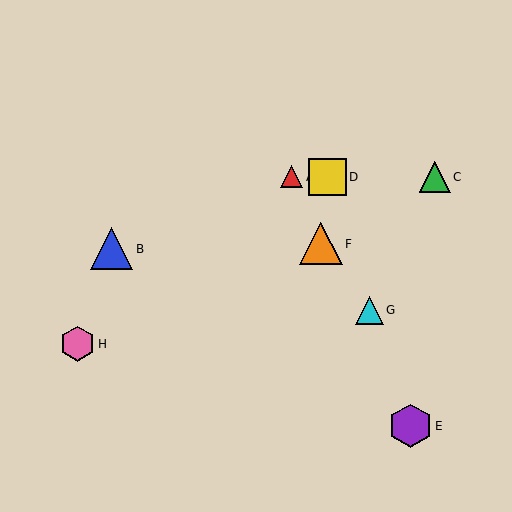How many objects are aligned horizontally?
3 objects (A, C, D) are aligned horizontally.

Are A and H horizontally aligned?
No, A is at y≈177 and H is at y≈344.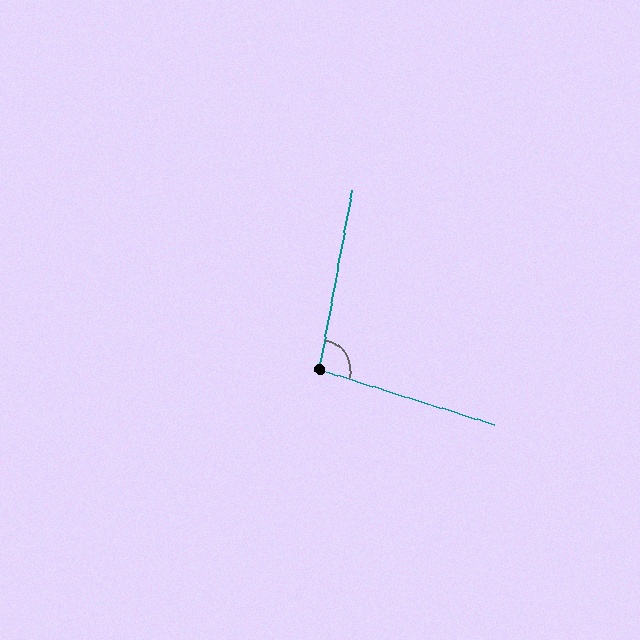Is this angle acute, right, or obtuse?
It is obtuse.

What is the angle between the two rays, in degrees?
Approximately 97 degrees.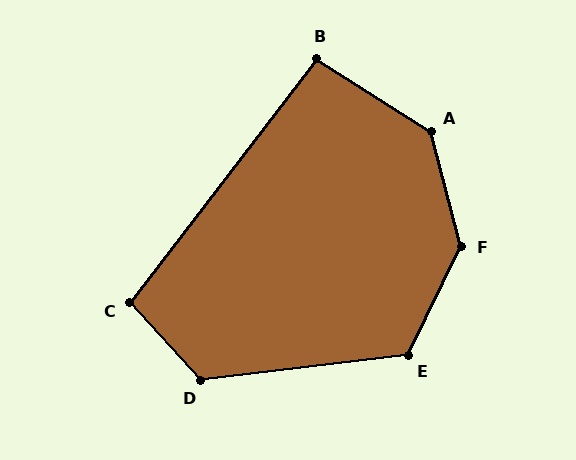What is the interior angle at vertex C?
Approximately 100 degrees (obtuse).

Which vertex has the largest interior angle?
F, at approximately 140 degrees.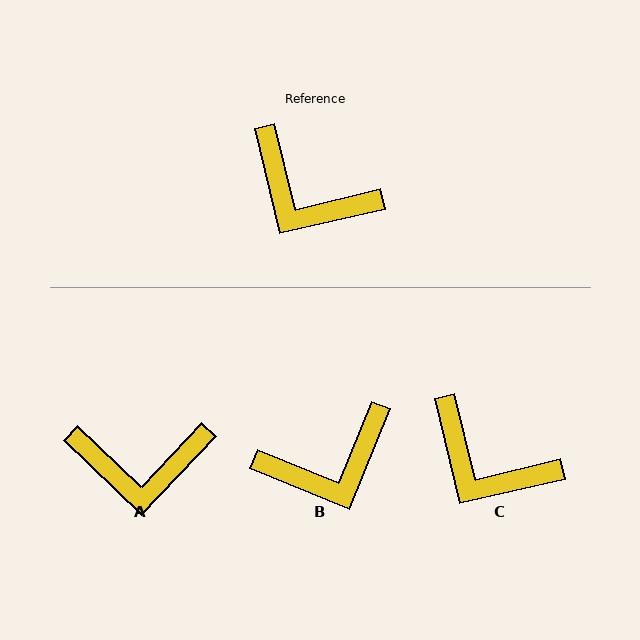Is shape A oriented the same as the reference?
No, it is off by about 33 degrees.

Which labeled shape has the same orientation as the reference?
C.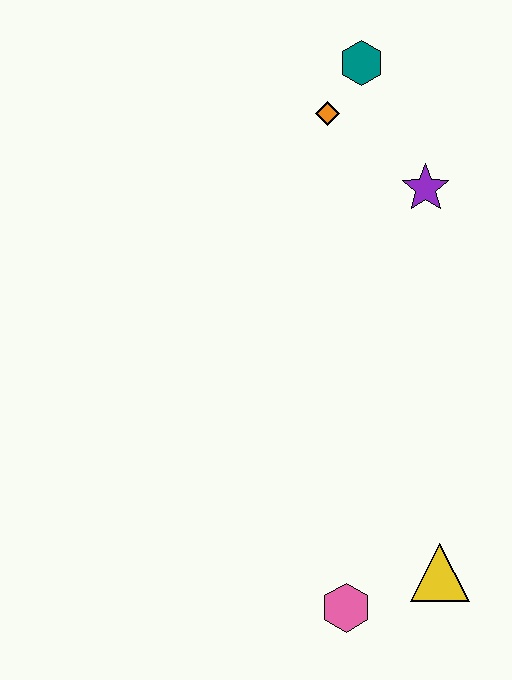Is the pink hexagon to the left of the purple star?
Yes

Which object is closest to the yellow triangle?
The pink hexagon is closest to the yellow triangle.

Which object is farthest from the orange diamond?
The pink hexagon is farthest from the orange diamond.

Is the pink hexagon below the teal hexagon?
Yes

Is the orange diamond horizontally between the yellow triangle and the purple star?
No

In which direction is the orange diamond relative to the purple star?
The orange diamond is to the left of the purple star.